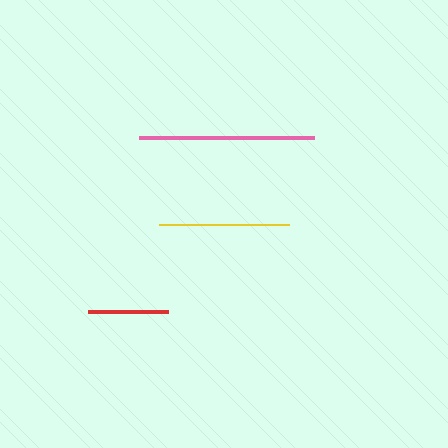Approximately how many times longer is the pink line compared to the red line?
The pink line is approximately 2.2 times the length of the red line.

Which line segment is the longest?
The pink line is the longest at approximately 176 pixels.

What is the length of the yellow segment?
The yellow segment is approximately 130 pixels long.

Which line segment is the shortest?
The red line is the shortest at approximately 80 pixels.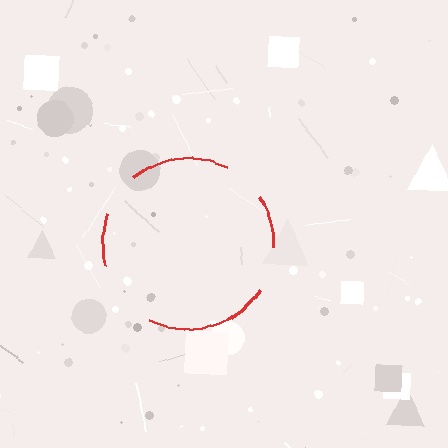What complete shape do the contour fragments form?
The contour fragments form a circle.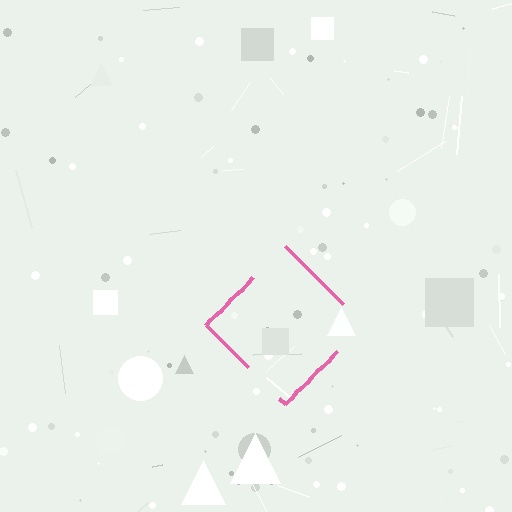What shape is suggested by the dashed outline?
The dashed outline suggests a diamond.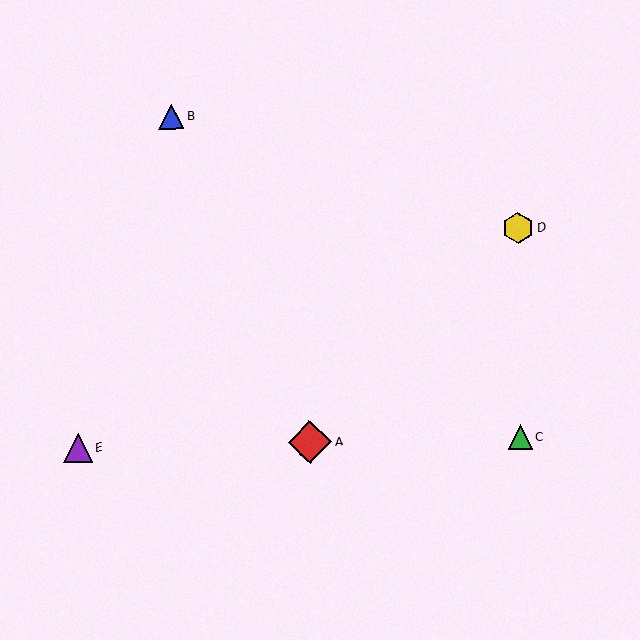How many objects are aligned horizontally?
3 objects (A, C, E) are aligned horizontally.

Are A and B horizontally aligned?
No, A is at y≈442 and B is at y≈116.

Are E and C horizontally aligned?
Yes, both are at y≈448.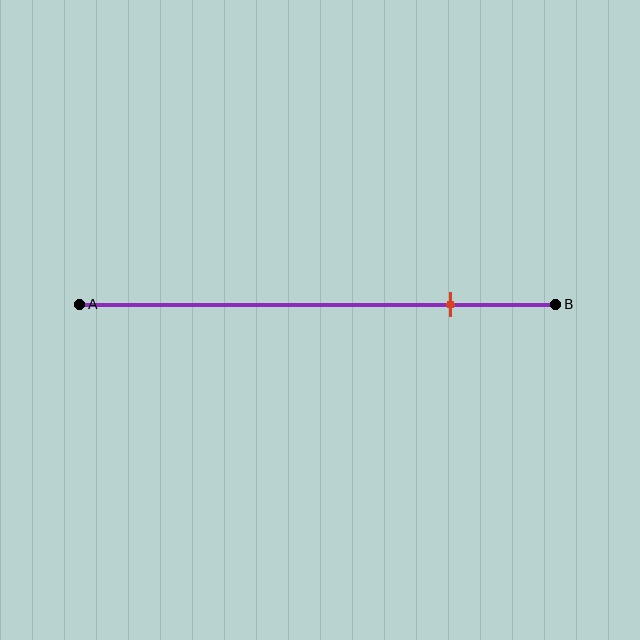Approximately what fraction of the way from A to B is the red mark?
The red mark is approximately 80% of the way from A to B.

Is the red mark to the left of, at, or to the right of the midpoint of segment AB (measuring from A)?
The red mark is to the right of the midpoint of segment AB.